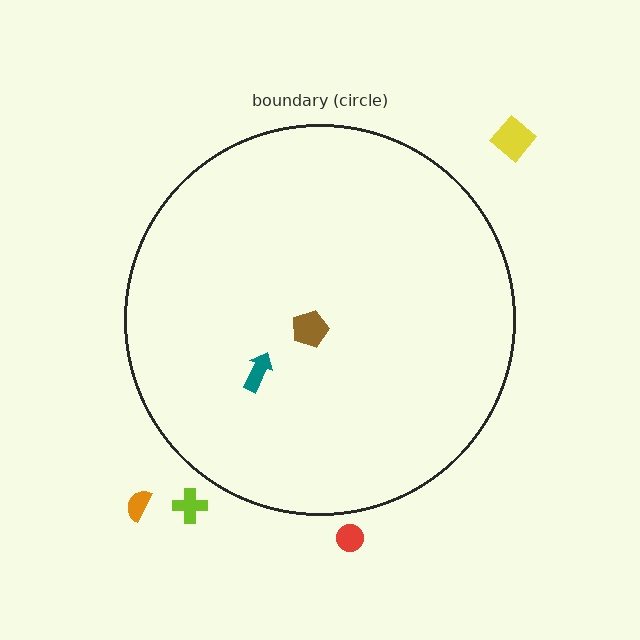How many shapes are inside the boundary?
2 inside, 4 outside.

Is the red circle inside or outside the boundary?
Outside.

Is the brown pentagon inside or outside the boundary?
Inside.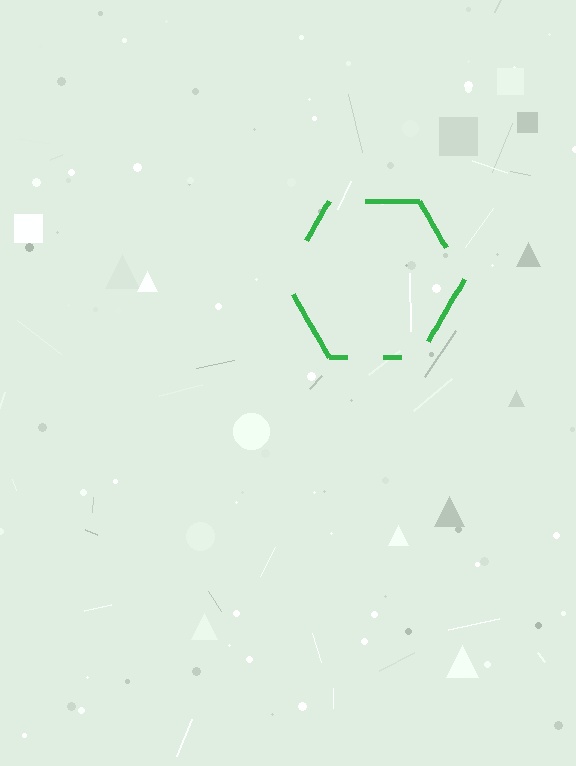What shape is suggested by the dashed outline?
The dashed outline suggests a hexagon.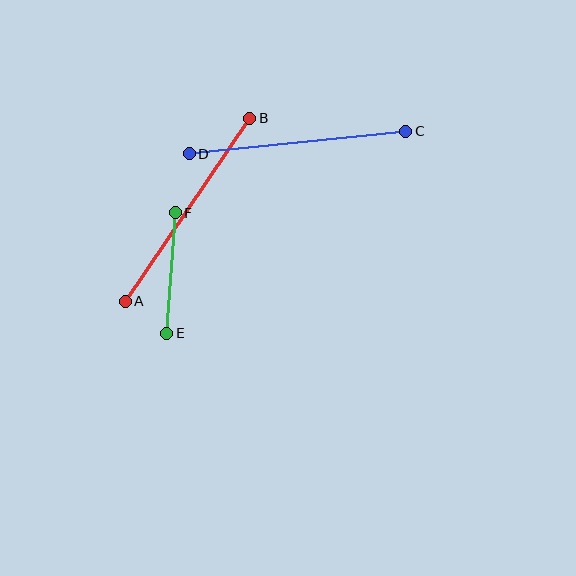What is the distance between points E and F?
The distance is approximately 121 pixels.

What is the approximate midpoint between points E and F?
The midpoint is at approximately (171, 273) pixels.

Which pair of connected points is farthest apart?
Points A and B are farthest apart.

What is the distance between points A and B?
The distance is approximately 221 pixels.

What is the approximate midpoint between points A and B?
The midpoint is at approximately (187, 210) pixels.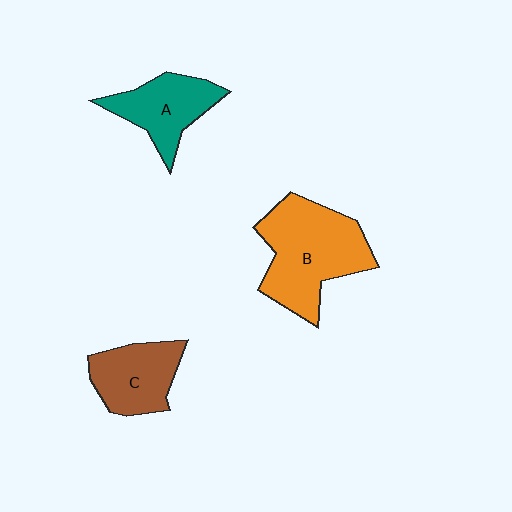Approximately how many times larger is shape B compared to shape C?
Approximately 1.7 times.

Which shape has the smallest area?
Shape C (brown).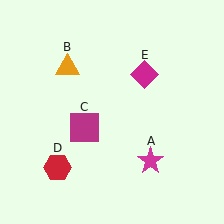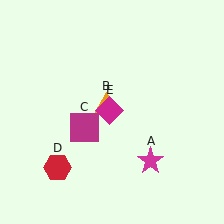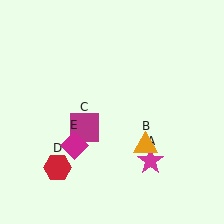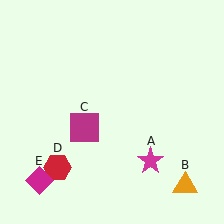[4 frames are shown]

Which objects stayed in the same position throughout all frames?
Magenta star (object A) and magenta square (object C) and red hexagon (object D) remained stationary.